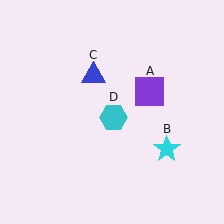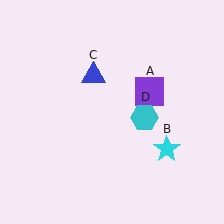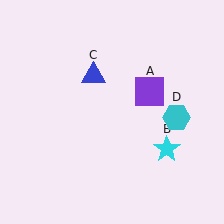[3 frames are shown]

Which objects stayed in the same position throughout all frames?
Purple square (object A) and cyan star (object B) and blue triangle (object C) remained stationary.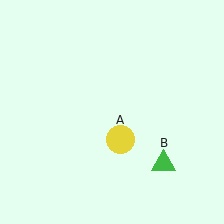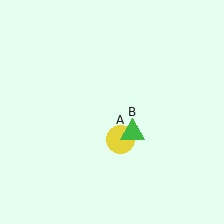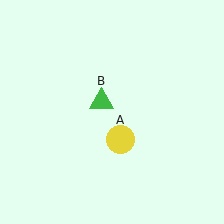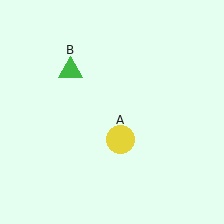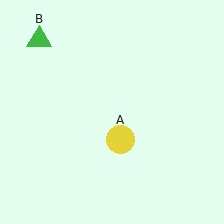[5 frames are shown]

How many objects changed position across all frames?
1 object changed position: green triangle (object B).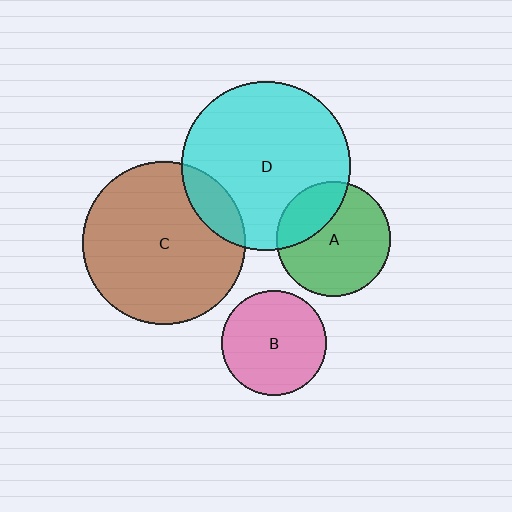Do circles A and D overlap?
Yes.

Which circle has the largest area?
Circle D (cyan).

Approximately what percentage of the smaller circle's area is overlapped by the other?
Approximately 30%.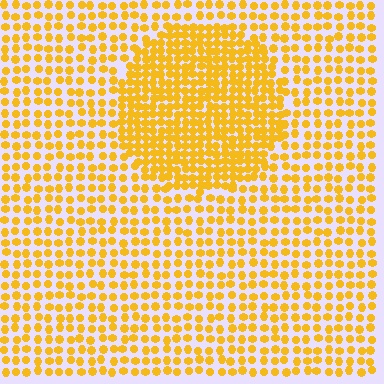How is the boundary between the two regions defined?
The boundary is defined by a change in element density (approximately 1.9x ratio). All elements are the same color, size, and shape.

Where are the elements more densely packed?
The elements are more densely packed inside the circle boundary.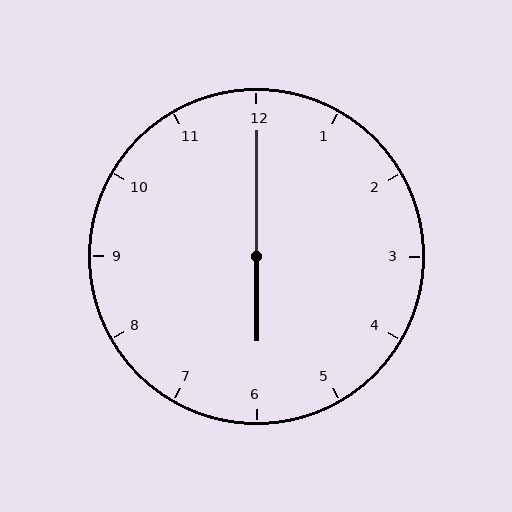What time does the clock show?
6:00.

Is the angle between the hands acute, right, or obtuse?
It is obtuse.